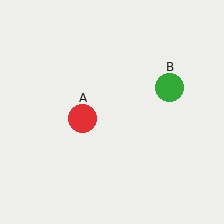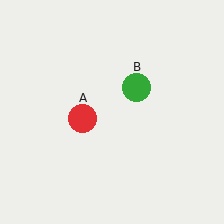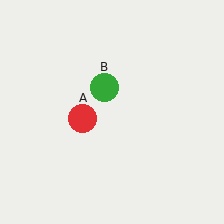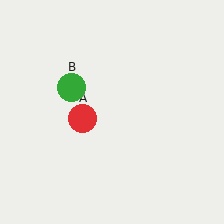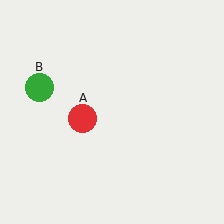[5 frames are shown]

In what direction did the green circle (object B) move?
The green circle (object B) moved left.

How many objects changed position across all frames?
1 object changed position: green circle (object B).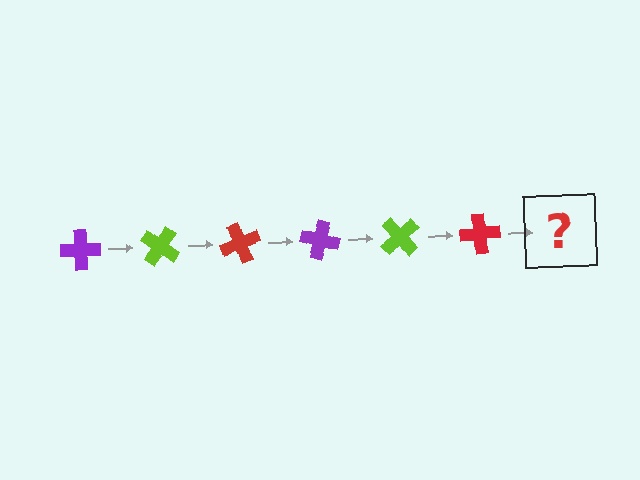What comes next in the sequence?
The next element should be a purple cross, rotated 210 degrees from the start.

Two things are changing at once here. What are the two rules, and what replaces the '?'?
The two rules are that it rotates 35 degrees each step and the color cycles through purple, lime, and red. The '?' should be a purple cross, rotated 210 degrees from the start.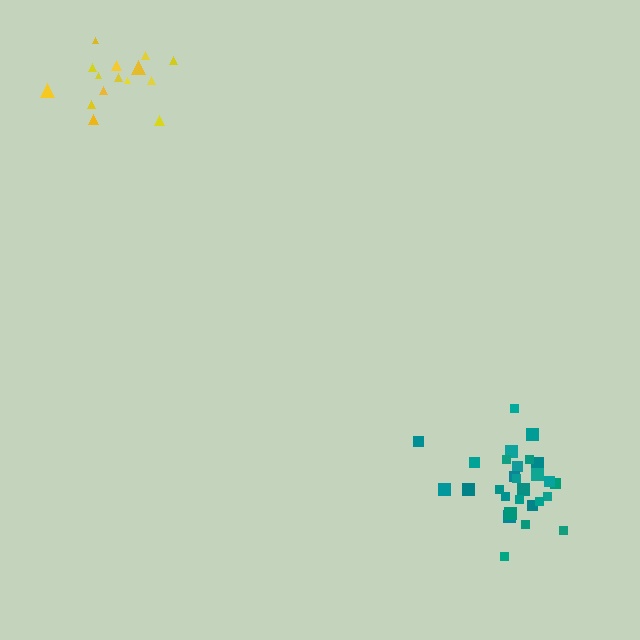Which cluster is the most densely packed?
Teal.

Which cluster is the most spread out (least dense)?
Yellow.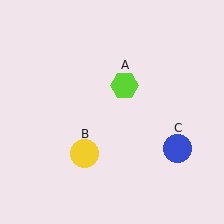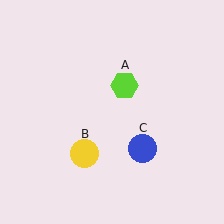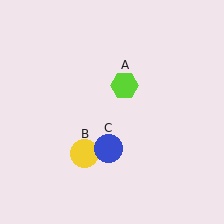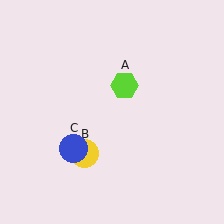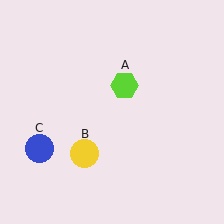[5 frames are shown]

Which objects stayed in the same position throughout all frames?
Lime hexagon (object A) and yellow circle (object B) remained stationary.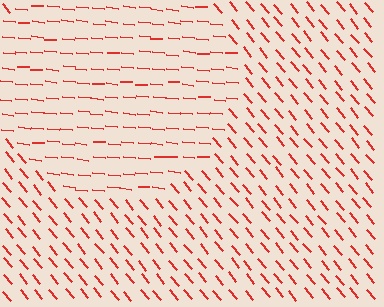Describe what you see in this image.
The image is filled with small red line segments. A circle region in the image has lines oriented differently from the surrounding lines, creating a visible texture boundary.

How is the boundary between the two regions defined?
The boundary is defined purely by a change in line orientation (approximately 45 degrees difference). All lines are the same color and thickness.